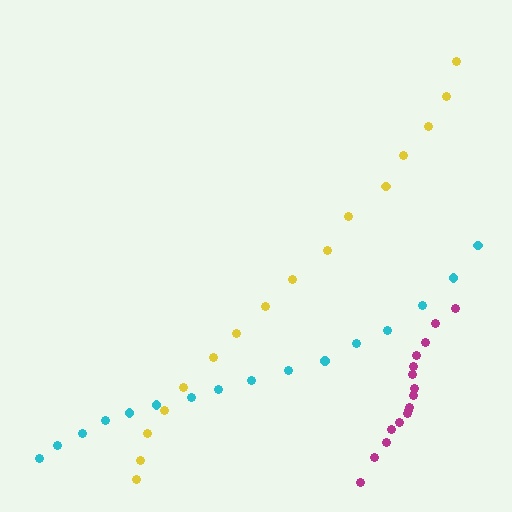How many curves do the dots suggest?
There are 3 distinct paths.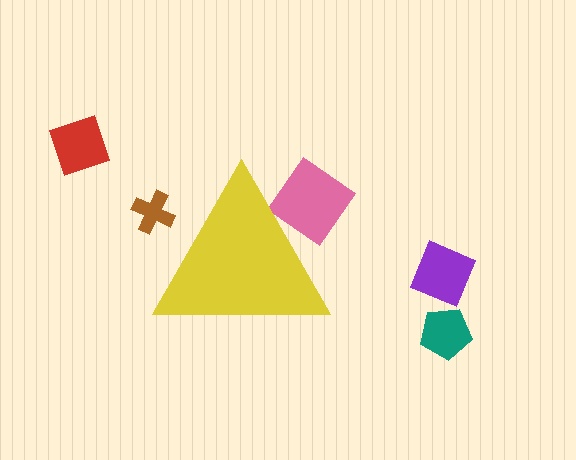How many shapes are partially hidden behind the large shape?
2 shapes are partially hidden.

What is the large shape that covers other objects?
A yellow triangle.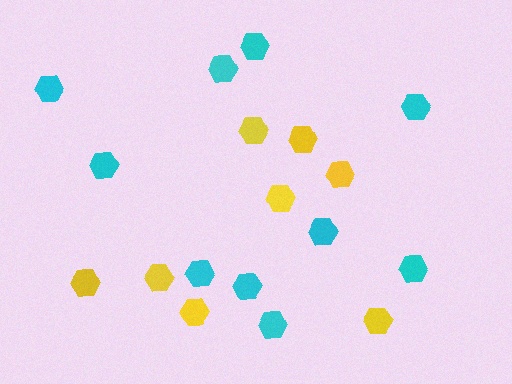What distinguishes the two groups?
There are 2 groups: one group of yellow hexagons (8) and one group of cyan hexagons (10).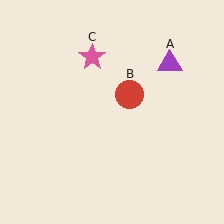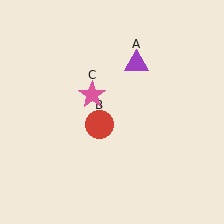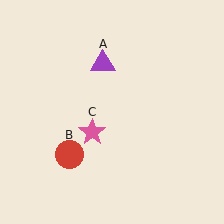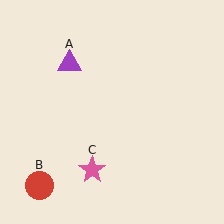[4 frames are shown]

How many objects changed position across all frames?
3 objects changed position: purple triangle (object A), red circle (object B), pink star (object C).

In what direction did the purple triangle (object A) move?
The purple triangle (object A) moved left.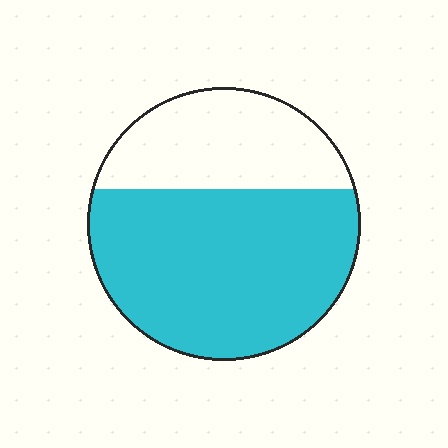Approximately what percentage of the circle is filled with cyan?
Approximately 65%.